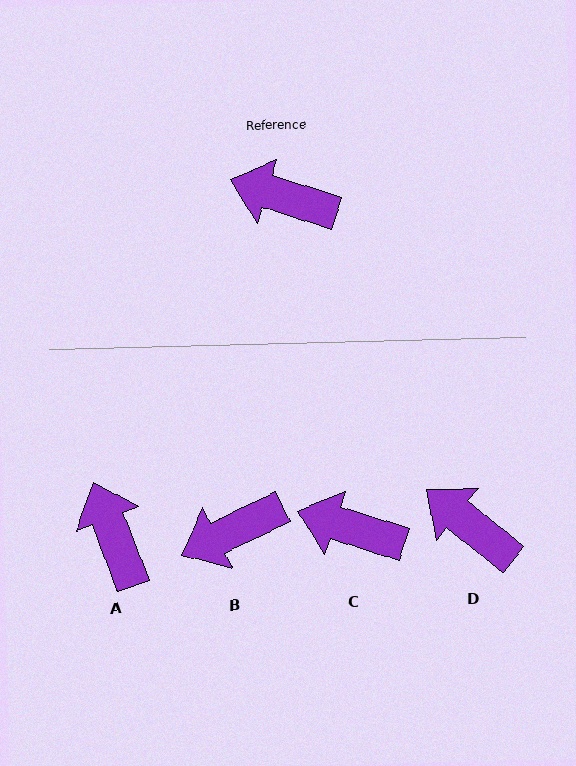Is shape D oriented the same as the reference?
No, it is off by about 21 degrees.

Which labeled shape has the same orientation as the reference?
C.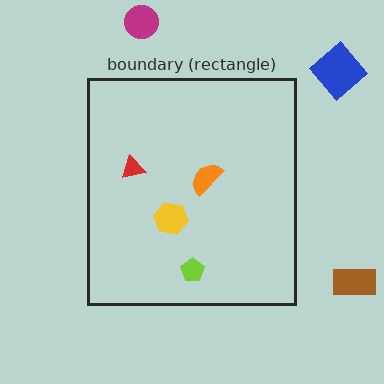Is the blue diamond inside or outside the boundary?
Outside.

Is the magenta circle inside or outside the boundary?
Outside.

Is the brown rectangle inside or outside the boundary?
Outside.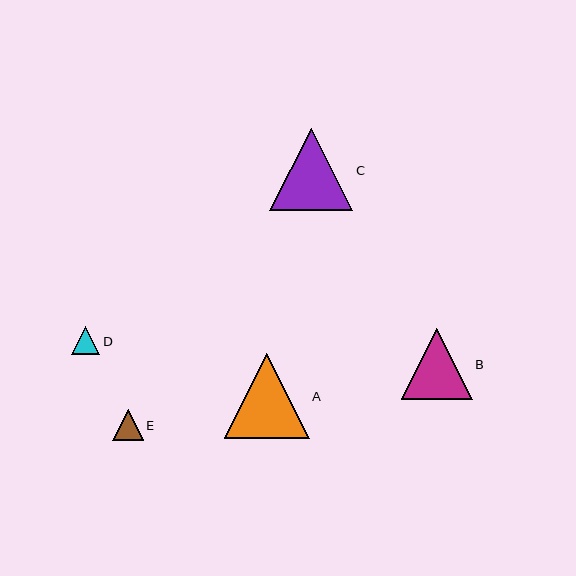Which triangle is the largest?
Triangle A is the largest with a size of approximately 85 pixels.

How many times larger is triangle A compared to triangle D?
Triangle A is approximately 3.1 times the size of triangle D.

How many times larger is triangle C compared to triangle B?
Triangle C is approximately 1.2 times the size of triangle B.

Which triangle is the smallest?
Triangle D is the smallest with a size of approximately 28 pixels.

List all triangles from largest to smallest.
From largest to smallest: A, C, B, E, D.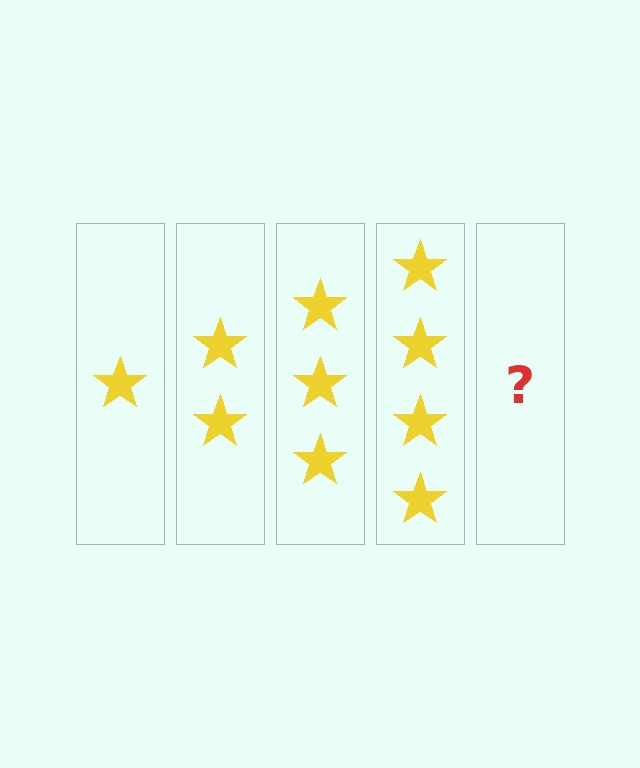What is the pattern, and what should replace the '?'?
The pattern is that each step adds one more star. The '?' should be 5 stars.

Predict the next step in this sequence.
The next step is 5 stars.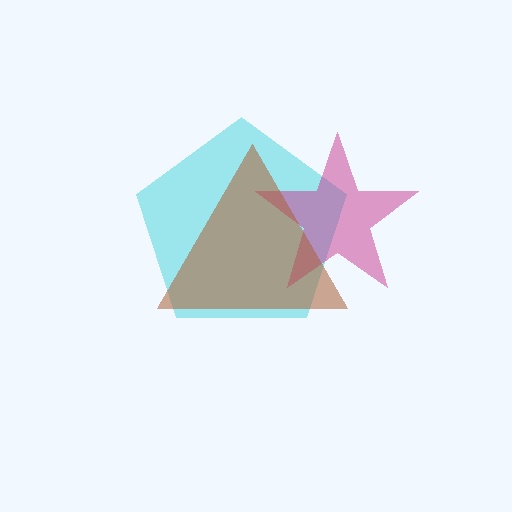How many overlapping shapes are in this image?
There are 3 overlapping shapes in the image.